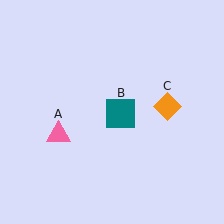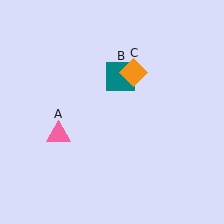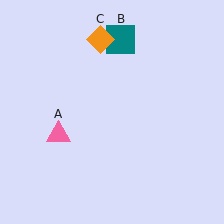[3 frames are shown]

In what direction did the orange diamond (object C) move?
The orange diamond (object C) moved up and to the left.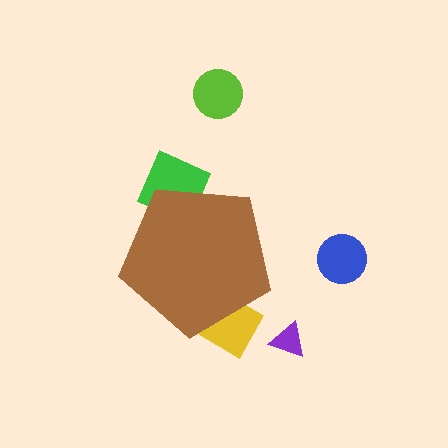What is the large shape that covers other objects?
A brown pentagon.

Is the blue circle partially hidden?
No, the blue circle is fully visible.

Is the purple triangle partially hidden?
No, the purple triangle is fully visible.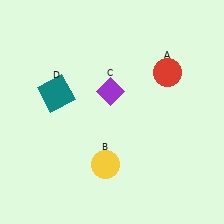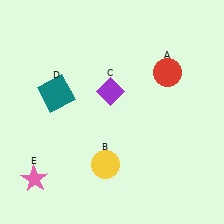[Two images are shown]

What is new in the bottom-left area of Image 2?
A pink star (E) was added in the bottom-left area of Image 2.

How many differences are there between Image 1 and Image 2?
There is 1 difference between the two images.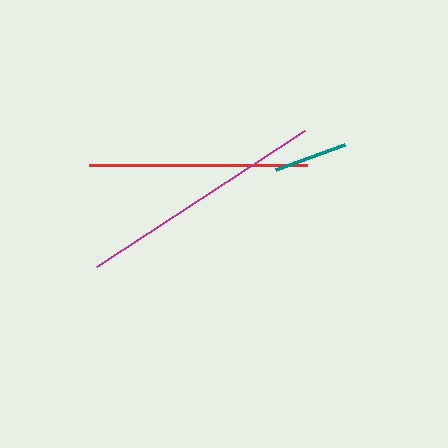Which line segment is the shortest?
The teal line is the shortest at approximately 74 pixels.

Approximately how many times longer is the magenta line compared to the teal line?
The magenta line is approximately 3.4 times the length of the teal line.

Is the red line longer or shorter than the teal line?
The red line is longer than the teal line.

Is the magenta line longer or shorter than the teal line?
The magenta line is longer than the teal line.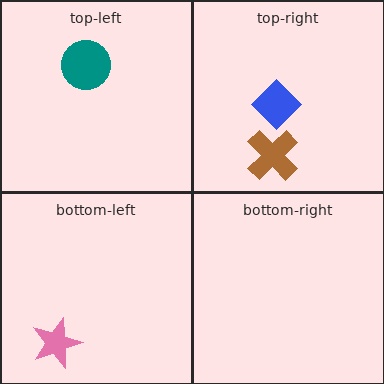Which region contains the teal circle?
The top-left region.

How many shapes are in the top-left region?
1.